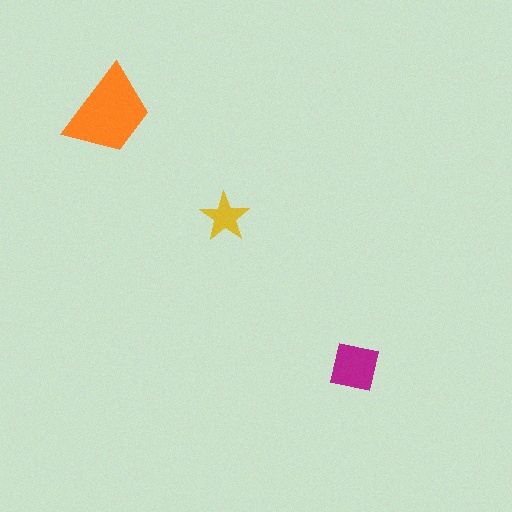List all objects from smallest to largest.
The yellow star, the magenta square, the orange trapezoid.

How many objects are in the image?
There are 3 objects in the image.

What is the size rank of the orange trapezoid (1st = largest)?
1st.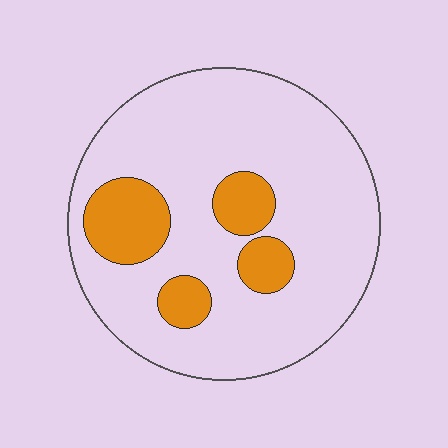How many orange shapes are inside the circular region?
4.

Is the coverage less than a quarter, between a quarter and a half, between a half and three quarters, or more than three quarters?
Less than a quarter.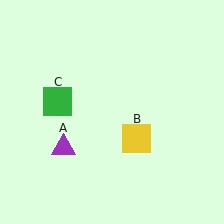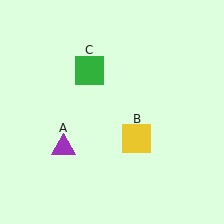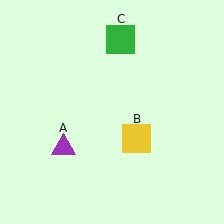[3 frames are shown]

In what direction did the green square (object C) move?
The green square (object C) moved up and to the right.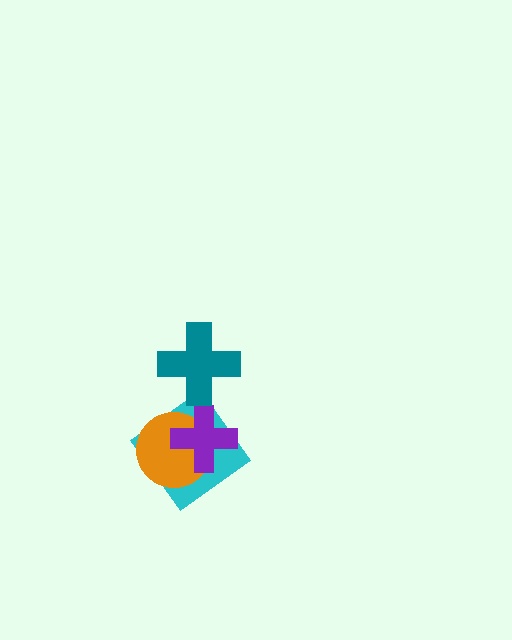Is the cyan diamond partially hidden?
Yes, it is partially covered by another shape.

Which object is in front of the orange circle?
The purple cross is in front of the orange circle.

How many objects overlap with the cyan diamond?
2 objects overlap with the cyan diamond.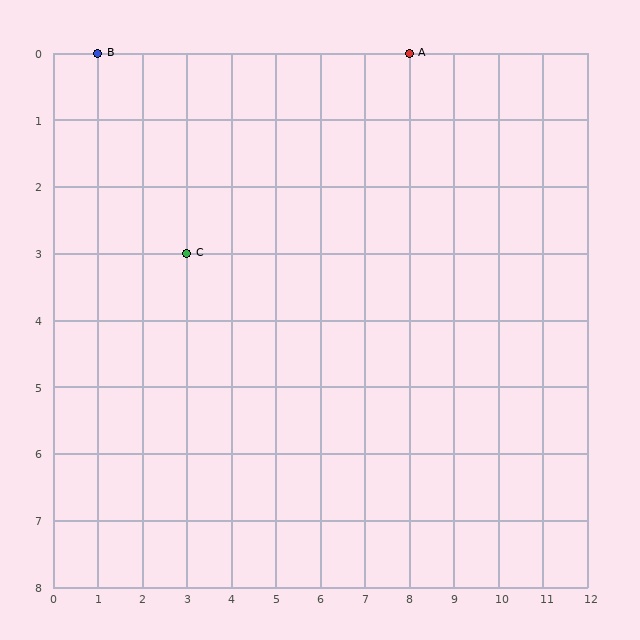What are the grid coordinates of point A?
Point A is at grid coordinates (8, 0).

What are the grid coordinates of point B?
Point B is at grid coordinates (1, 0).